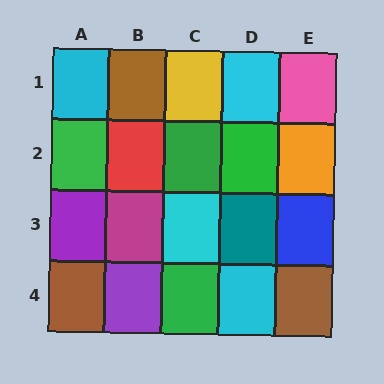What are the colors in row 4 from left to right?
Brown, purple, green, cyan, brown.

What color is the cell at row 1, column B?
Brown.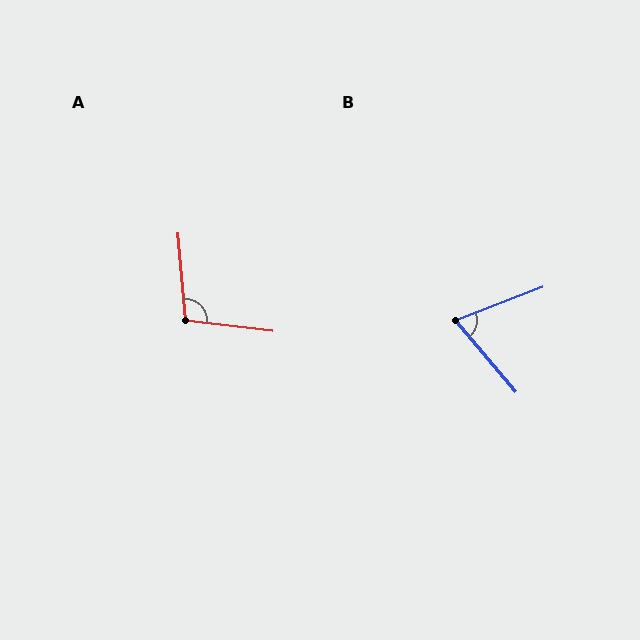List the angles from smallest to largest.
B (71°), A (102°).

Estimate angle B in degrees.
Approximately 71 degrees.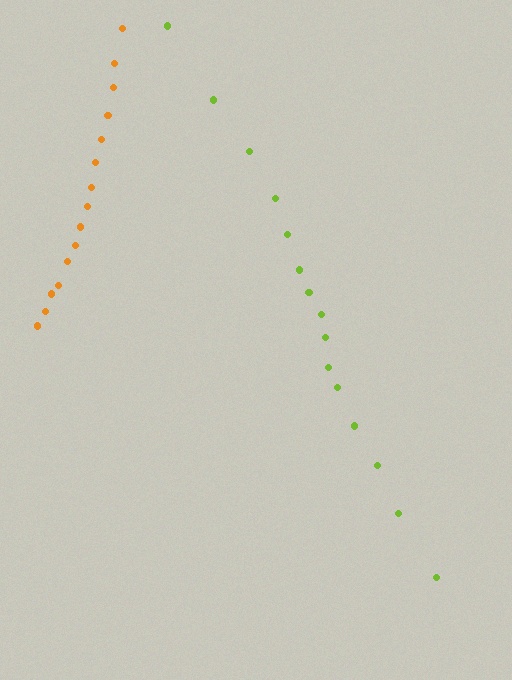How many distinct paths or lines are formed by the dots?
There are 2 distinct paths.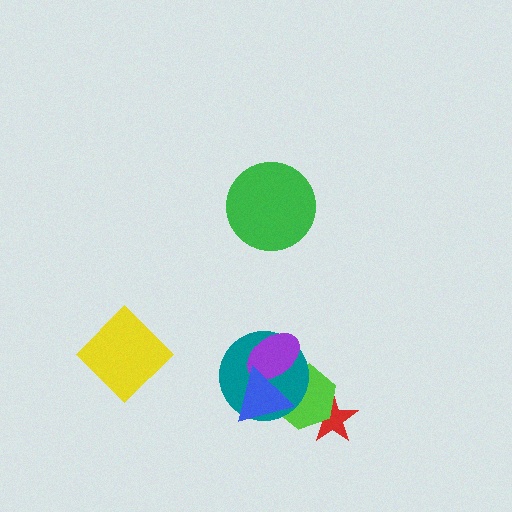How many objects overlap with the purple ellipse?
3 objects overlap with the purple ellipse.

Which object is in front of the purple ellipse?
The blue triangle is in front of the purple ellipse.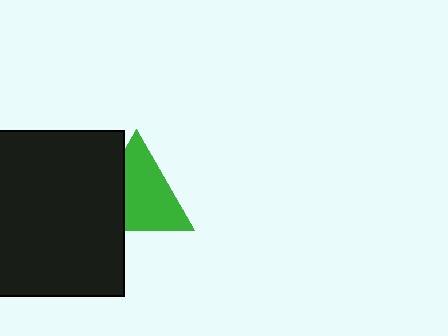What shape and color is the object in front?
The object in front is a black square.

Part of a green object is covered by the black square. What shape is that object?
It is a triangle.